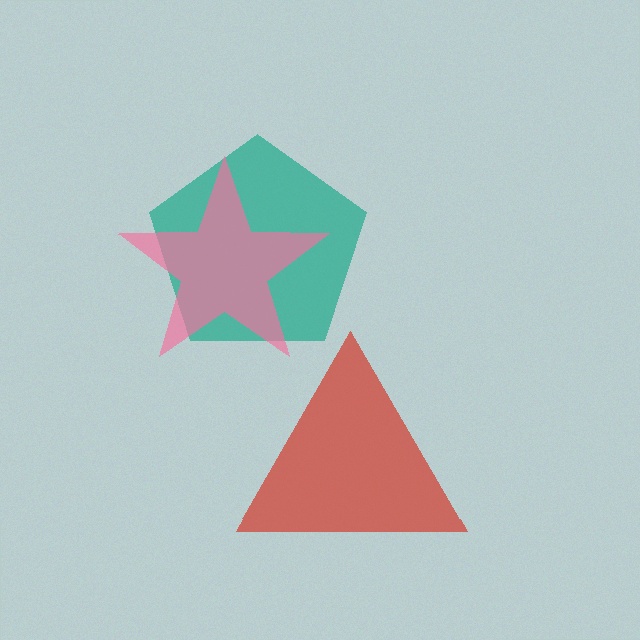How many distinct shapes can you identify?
There are 3 distinct shapes: a teal pentagon, a pink star, a red triangle.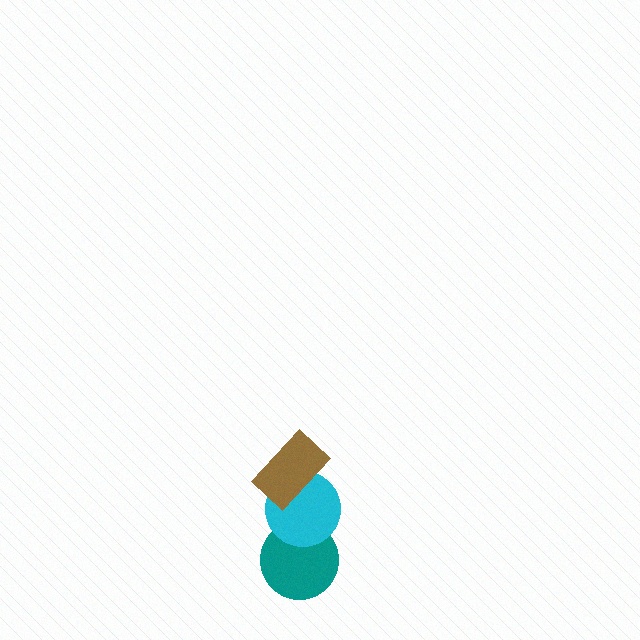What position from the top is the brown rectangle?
The brown rectangle is 1st from the top.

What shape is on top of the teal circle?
The cyan circle is on top of the teal circle.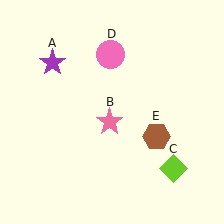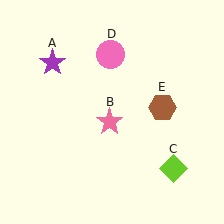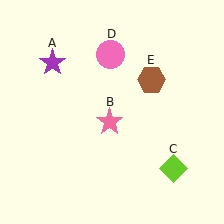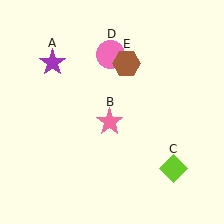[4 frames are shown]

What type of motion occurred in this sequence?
The brown hexagon (object E) rotated counterclockwise around the center of the scene.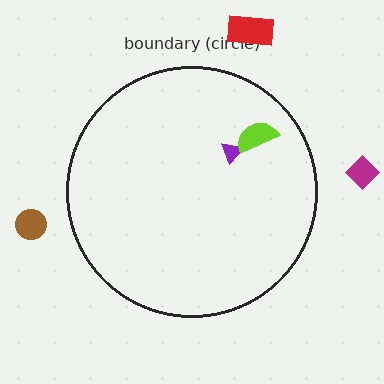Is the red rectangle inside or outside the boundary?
Outside.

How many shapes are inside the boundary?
2 inside, 3 outside.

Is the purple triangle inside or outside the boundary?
Inside.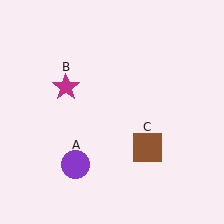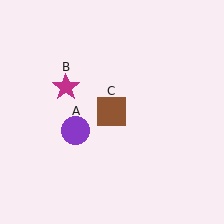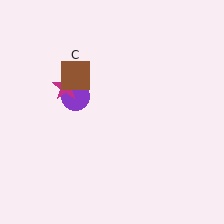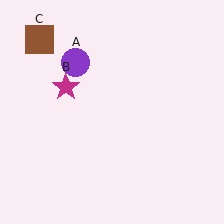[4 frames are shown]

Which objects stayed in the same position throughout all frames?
Magenta star (object B) remained stationary.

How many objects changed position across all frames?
2 objects changed position: purple circle (object A), brown square (object C).